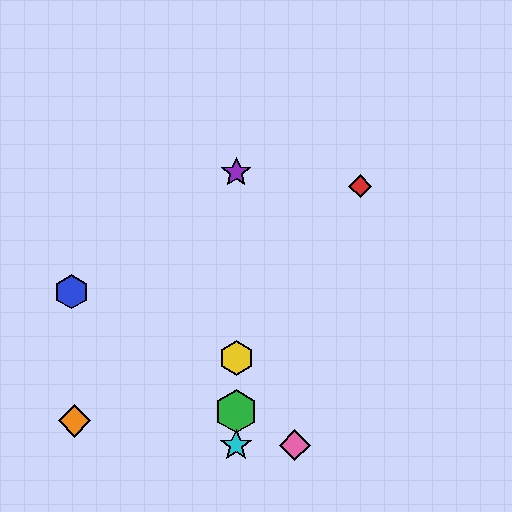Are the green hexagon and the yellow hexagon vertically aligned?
Yes, both are at x≈236.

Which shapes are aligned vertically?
The green hexagon, the yellow hexagon, the purple star, the cyan star are aligned vertically.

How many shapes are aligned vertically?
4 shapes (the green hexagon, the yellow hexagon, the purple star, the cyan star) are aligned vertically.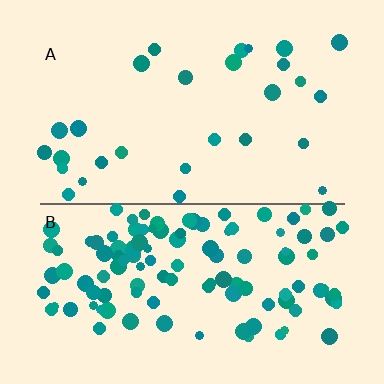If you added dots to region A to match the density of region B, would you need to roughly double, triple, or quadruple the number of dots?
Approximately quadruple.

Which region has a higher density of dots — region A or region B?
B (the bottom).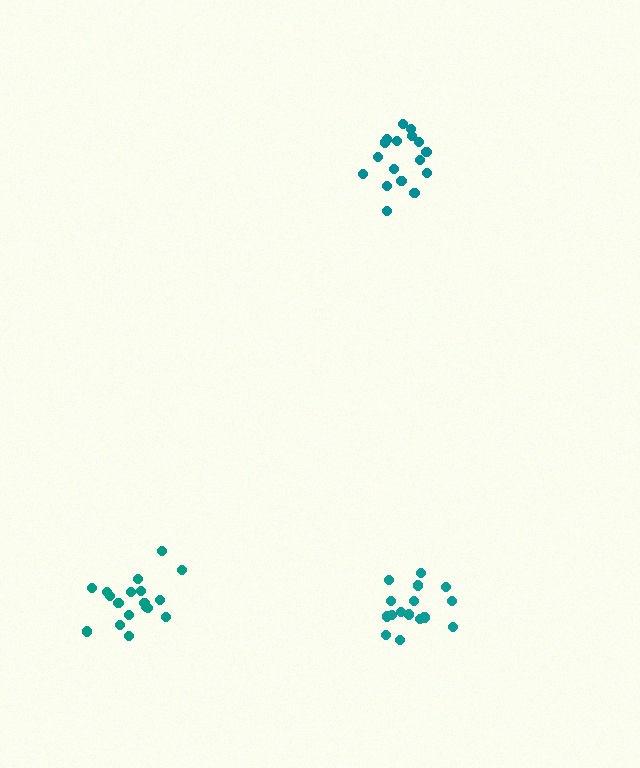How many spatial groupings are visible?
There are 3 spatial groupings.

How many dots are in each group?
Group 1: 16 dots, Group 2: 17 dots, Group 3: 18 dots (51 total).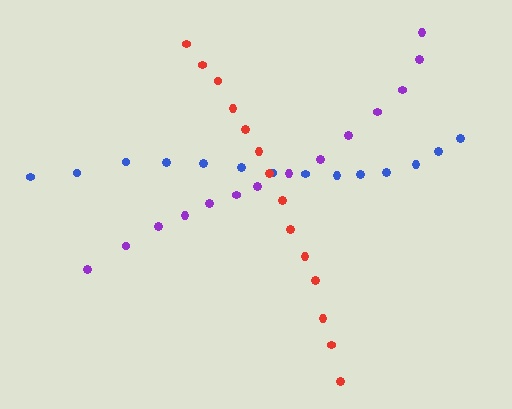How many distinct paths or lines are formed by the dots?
There are 3 distinct paths.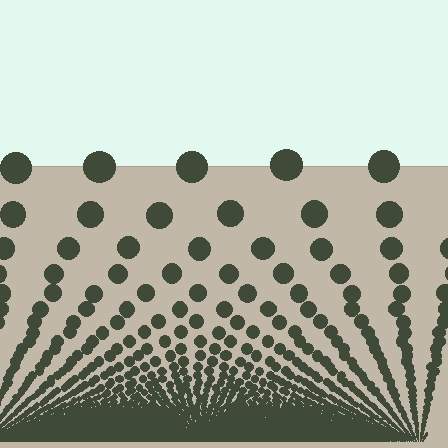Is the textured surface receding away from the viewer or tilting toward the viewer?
The surface appears to tilt toward the viewer. Texture elements get larger and sparser toward the top.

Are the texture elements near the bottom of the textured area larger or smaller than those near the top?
Smaller. The gradient is inverted — elements near the bottom are smaller and denser.